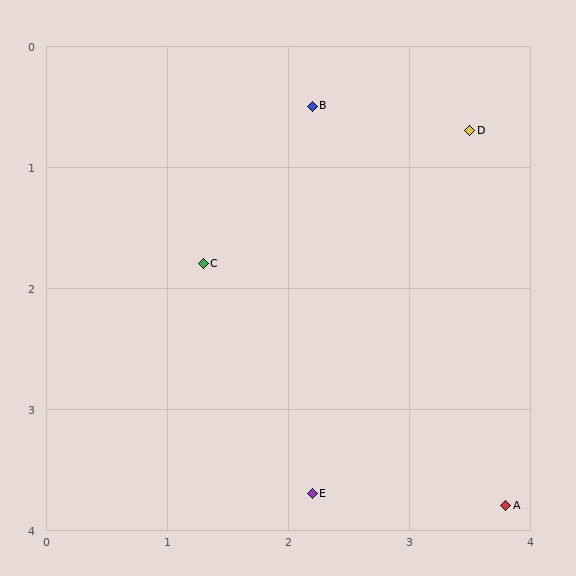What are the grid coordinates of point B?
Point B is at approximately (2.2, 0.5).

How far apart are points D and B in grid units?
Points D and B are about 1.3 grid units apart.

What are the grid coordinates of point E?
Point E is at approximately (2.2, 3.7).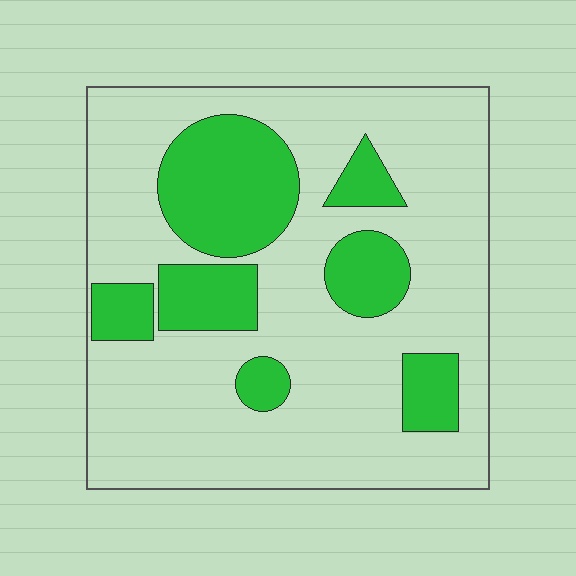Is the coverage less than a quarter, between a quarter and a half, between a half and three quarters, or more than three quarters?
Between a quarter and a half.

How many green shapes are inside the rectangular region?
7.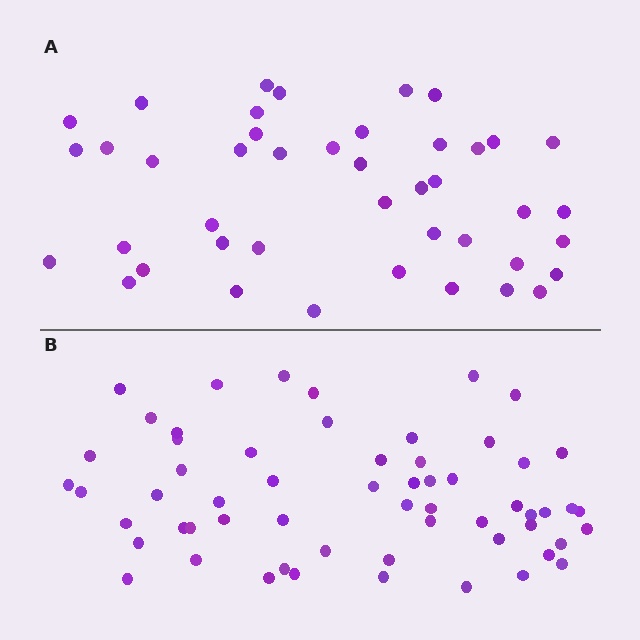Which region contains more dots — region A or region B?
Region B (the bottom region) has more dots.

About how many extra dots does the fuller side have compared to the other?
Region B has approximately 15 more dots than region A.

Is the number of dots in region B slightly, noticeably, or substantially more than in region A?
Region B has noticeably more, but not dramatically so. The ratio is roughly 1.4 to 1.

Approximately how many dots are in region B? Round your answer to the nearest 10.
About 60 dots. (The exact count is 59, which rounds to 60.)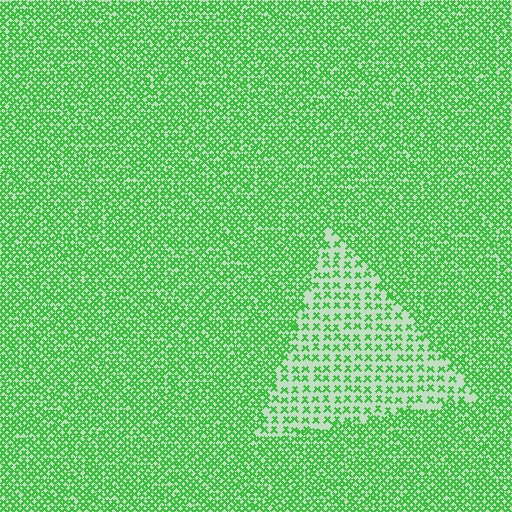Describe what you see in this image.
The image contains small green elements arranged at two different densities. A triangle-shaped region is visible where the elements are less densely packed than the surrounding area.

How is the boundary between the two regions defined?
The boundary is defined by a change in element density (approximately 2.2x ratio). All elements are the same color, size, and shape.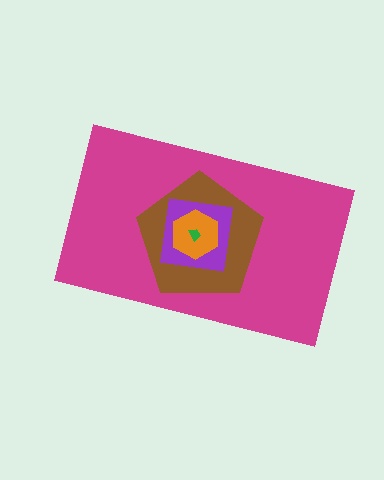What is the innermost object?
The green trapezoid.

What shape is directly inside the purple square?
The orange hexagon.